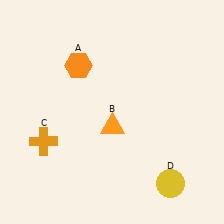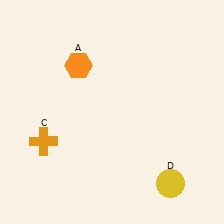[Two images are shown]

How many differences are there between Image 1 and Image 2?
There is 1 difference between the two images.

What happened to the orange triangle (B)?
The orange triangle (B) was removed in Image 2. It was in the bottom-right area of Image 1.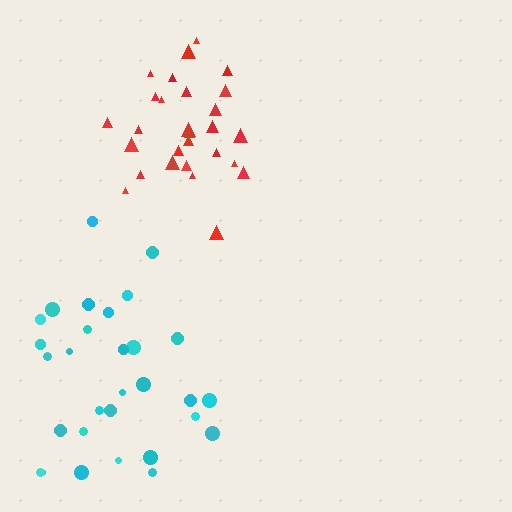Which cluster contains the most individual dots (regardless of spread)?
Cyan (30).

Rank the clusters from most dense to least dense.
red, cyan.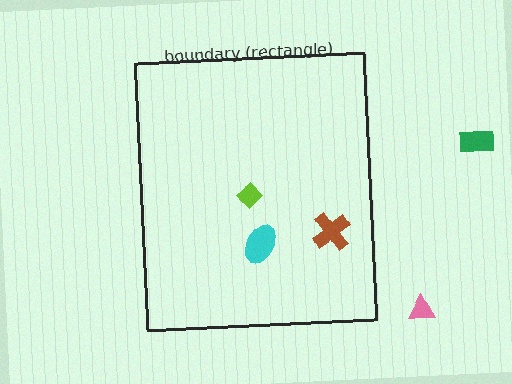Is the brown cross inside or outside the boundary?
Inside.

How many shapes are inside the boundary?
3 inside, 2 outside.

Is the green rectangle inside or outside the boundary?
Outside.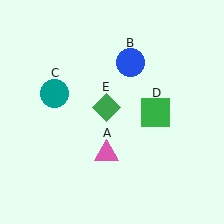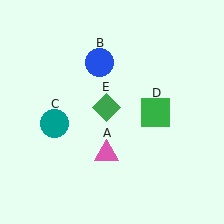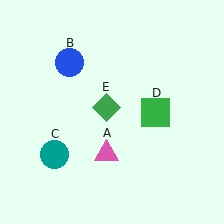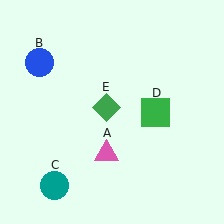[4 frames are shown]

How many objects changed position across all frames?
2 objects changed position: blue circle (object B), teal circle (object C).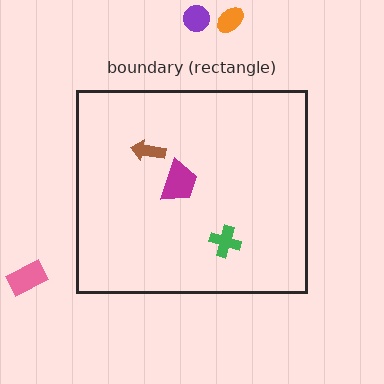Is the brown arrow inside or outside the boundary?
Inside.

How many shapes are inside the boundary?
3 inside, 3 outside.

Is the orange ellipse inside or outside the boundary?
Outside.